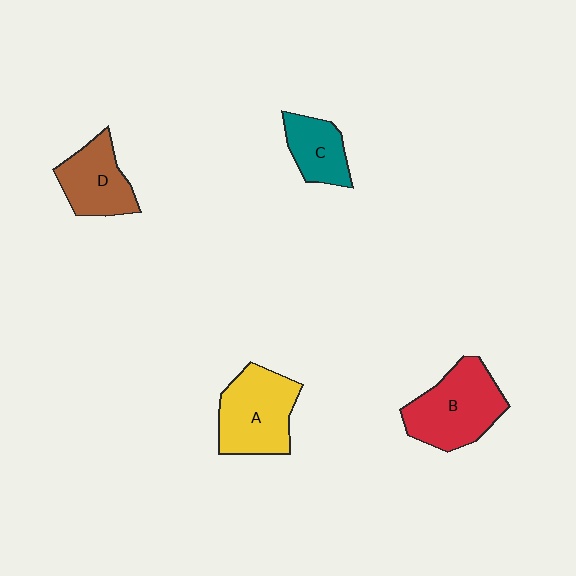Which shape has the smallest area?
Shape C (teal).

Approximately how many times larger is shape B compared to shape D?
Approximately 1.4 times.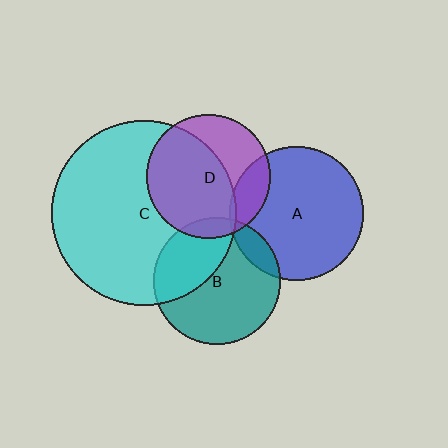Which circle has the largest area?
Circle C (cyan).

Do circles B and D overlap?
Yes.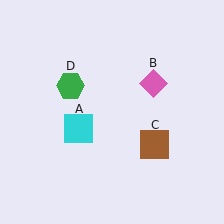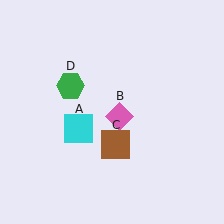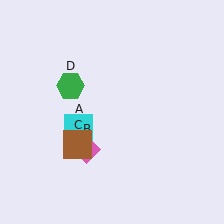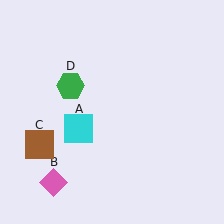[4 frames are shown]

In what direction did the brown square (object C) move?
The brown square (object C) moved left.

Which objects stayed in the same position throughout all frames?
Cyan square (object A) and green hexagon (object D) remained stationary.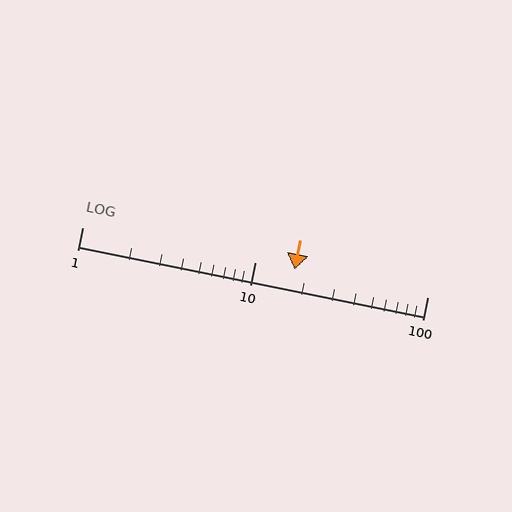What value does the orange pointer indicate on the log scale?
The pointer indicates approximately 17.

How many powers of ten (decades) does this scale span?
The scale spans 2 decades, from 1 to 100.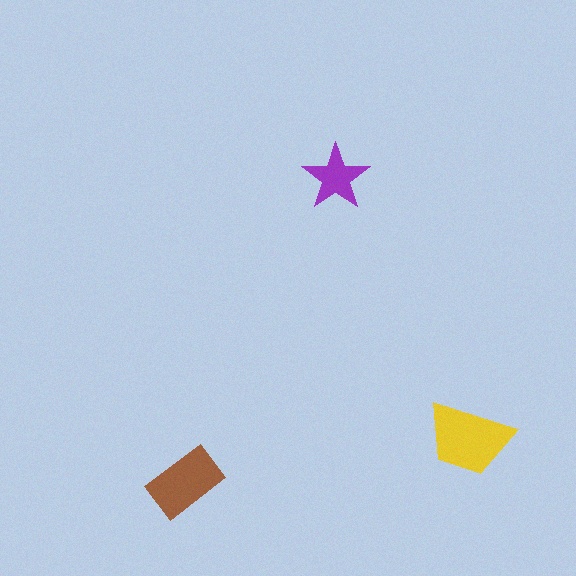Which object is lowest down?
The brown rectangle is bottommost.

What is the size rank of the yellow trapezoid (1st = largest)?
1st.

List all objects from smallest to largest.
The purple star, the brown rectangle, the yellow trapezoid.